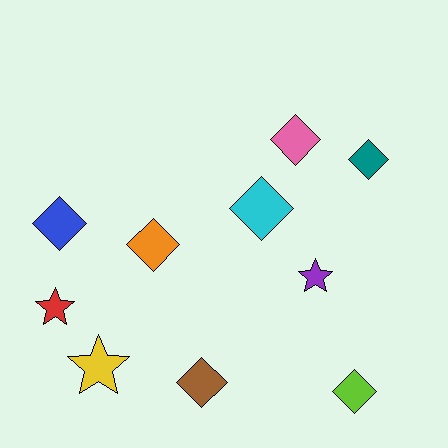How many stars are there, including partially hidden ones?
There are 3 stars.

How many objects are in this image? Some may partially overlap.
There are 10 objects.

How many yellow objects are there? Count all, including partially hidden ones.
There is 1 yellow object.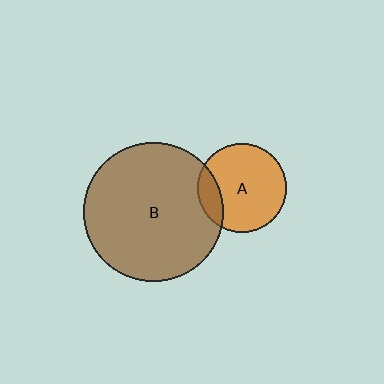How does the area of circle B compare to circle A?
Approximately 2.5 times.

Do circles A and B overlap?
Yes.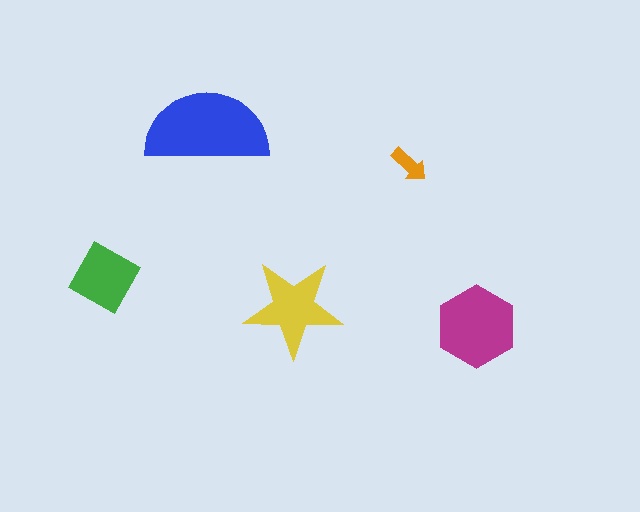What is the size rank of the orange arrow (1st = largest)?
5th.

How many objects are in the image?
There are 5 objects in the image.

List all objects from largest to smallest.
The blue semicircle, the magenta hexagon, the yellow star, the green diamond, the orange arrow.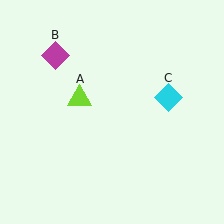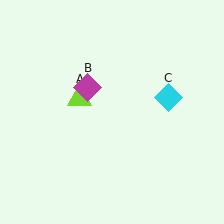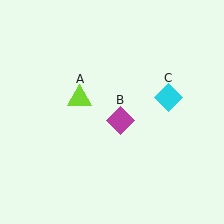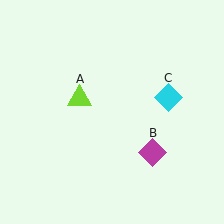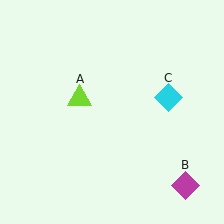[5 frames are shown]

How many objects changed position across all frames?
1 object changed position: magenta diamond (object B).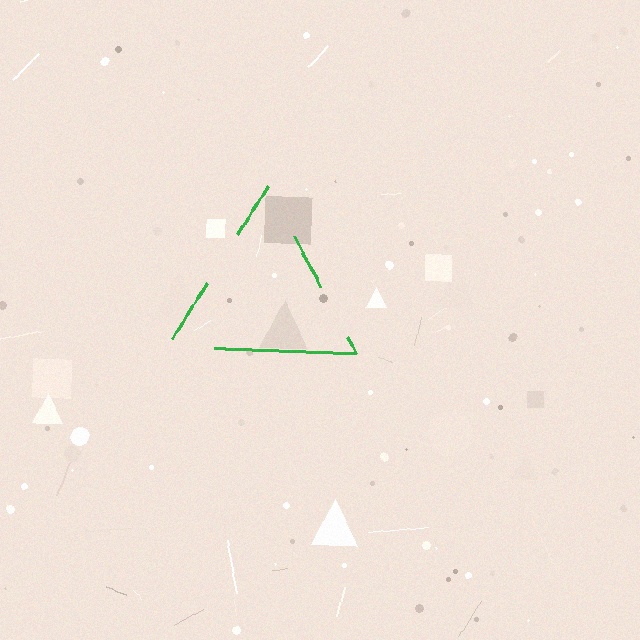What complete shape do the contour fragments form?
The contour fragments form a triangle.